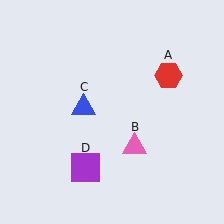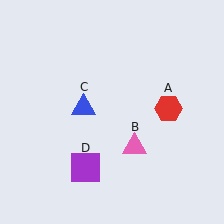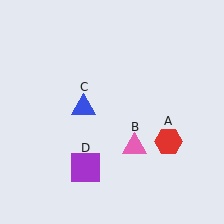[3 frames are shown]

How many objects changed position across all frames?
1 object changed position: red hexagon (object A).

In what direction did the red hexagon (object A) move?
The red hexagon (object A) moved down.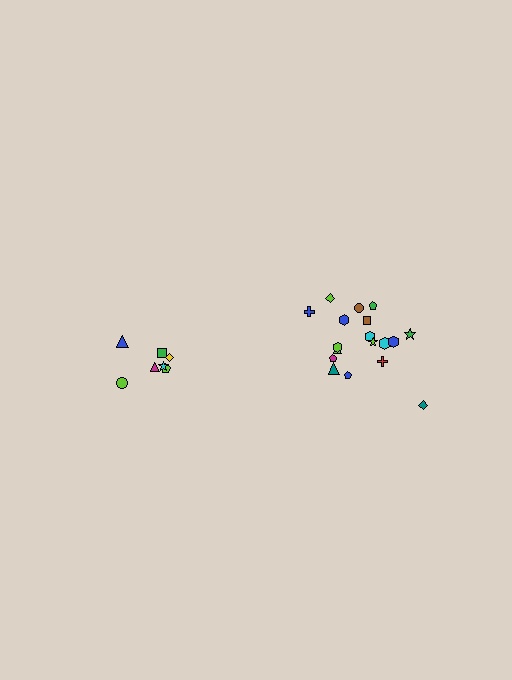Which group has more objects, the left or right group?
The right group.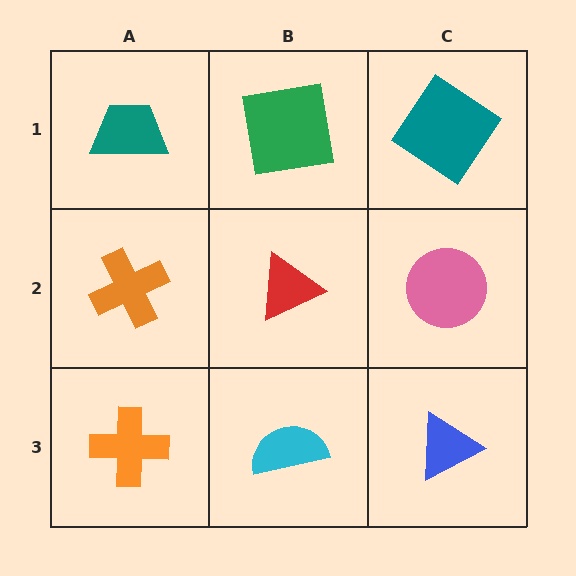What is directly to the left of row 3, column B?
An orange cross.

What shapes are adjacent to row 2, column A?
A teal trapezoid (row 1, column A), an orange cross (row 3, column A), a red triangle (row 2, column B).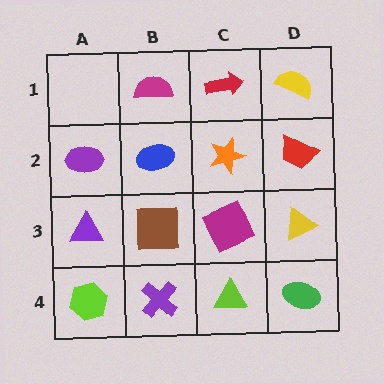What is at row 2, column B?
A blue ellipse.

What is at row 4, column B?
A purple cross.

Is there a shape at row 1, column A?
No, that cell is empty.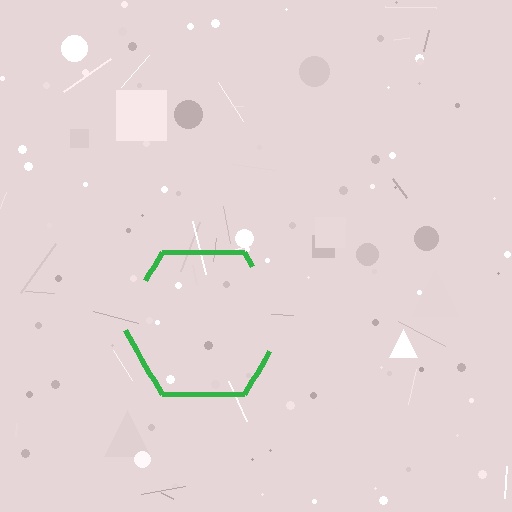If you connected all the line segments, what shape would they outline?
They would outline a hexagon.